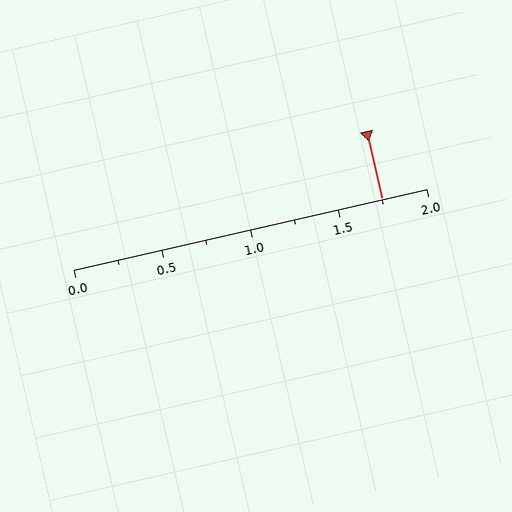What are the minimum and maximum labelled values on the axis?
The axis runs from 0.0 to 2.0.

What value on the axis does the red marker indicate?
The marker indicates approximately 1.75.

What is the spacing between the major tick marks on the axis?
The major ticks are spaced 0.5 apart.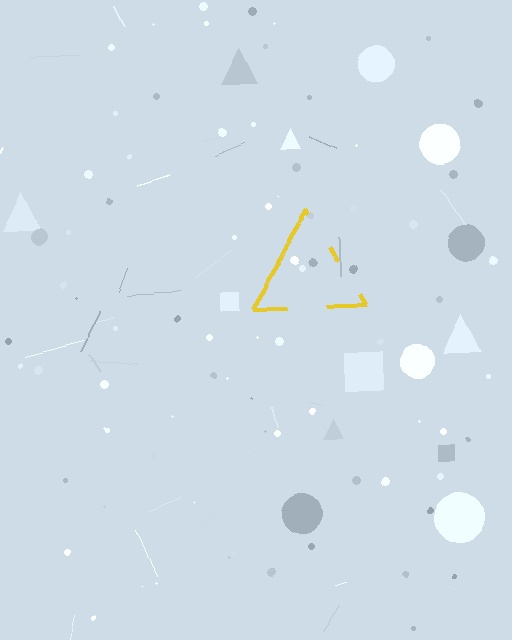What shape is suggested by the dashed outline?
The dashed outline suggests a triangle.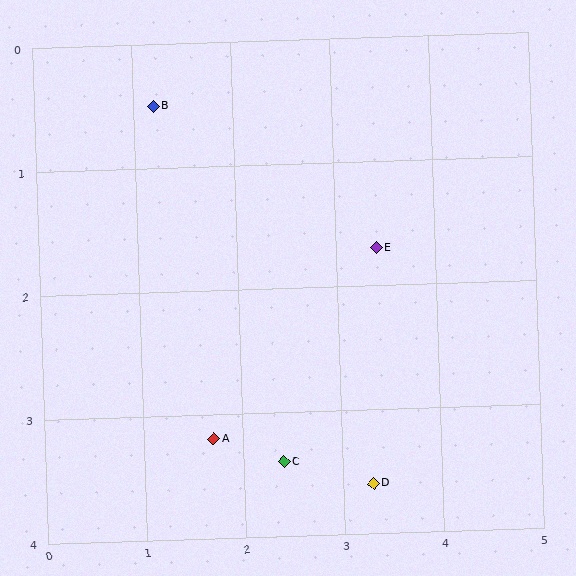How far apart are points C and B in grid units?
Points C and B are about 3.1 grid units apart.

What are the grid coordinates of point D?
Point D is at approximately (3.3, 3.6).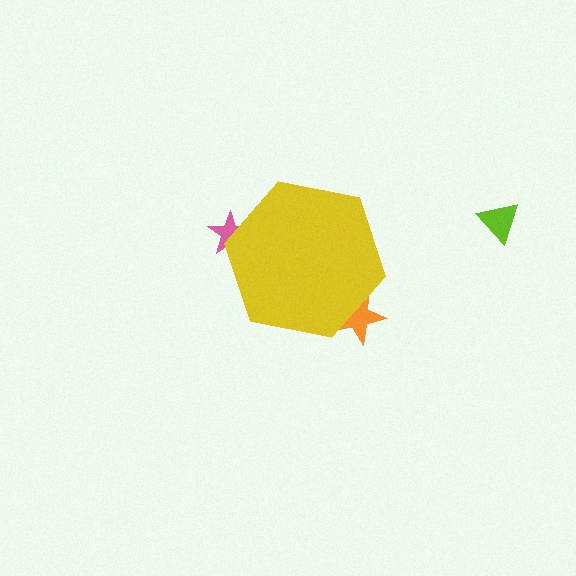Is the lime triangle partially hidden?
No, the lime triangle is fully visible.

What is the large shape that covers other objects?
A yellow hexagon.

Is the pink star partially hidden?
Yes, the pink star is partially hidden behind the yellow hexagon.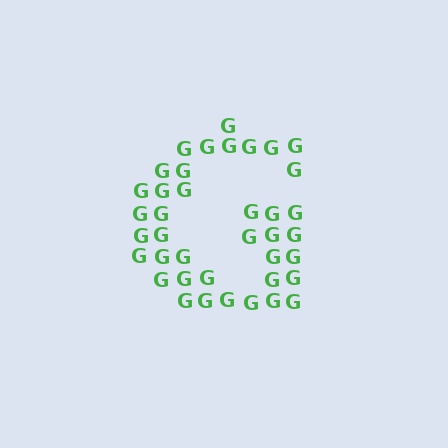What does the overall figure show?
The overall figure shows the letter G.